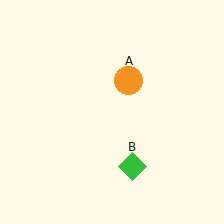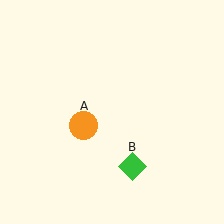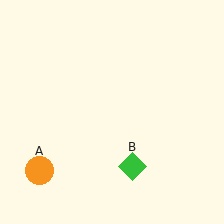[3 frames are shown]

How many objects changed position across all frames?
1 object changed position: orange circle (object A).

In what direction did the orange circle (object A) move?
The orange circle (object A) moved down and to the left.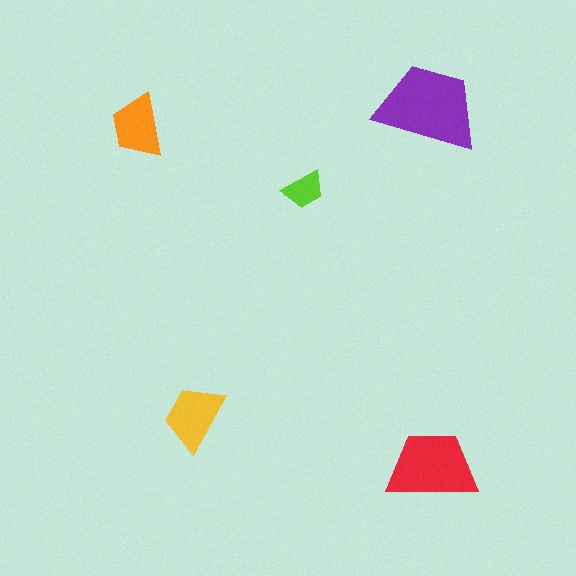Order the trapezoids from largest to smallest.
the purple one, the red one, the yellow one, the orange one, the lime one.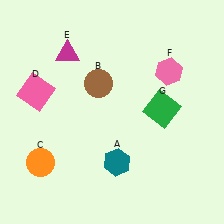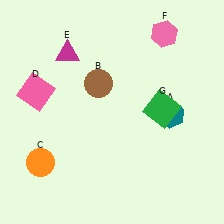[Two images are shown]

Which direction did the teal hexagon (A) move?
The teal hexagon (A) moved right.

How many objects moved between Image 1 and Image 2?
2 objects moved between the two images.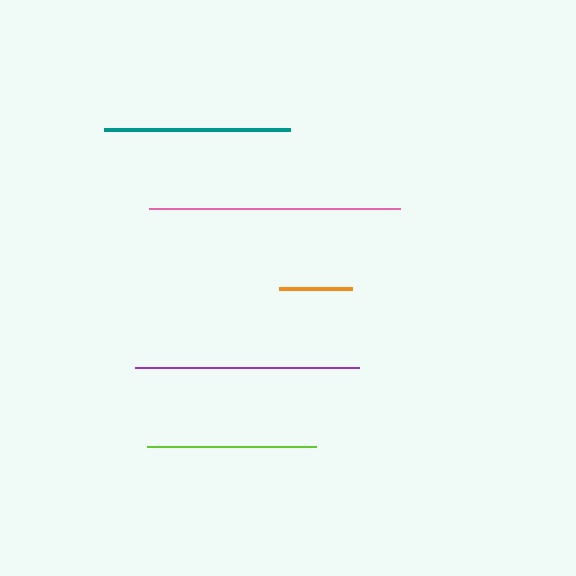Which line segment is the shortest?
The orange line is the shortest at approximately 73 pixels.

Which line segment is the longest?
The pink line is the longest at approximately 251 pixels.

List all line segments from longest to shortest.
From longest to shortest: pink, purple, teal, lime, orange.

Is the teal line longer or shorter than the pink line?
The pink line is longer than the teal line.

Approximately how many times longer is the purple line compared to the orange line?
The purple line is approximately 3.1 times the length of the orange line.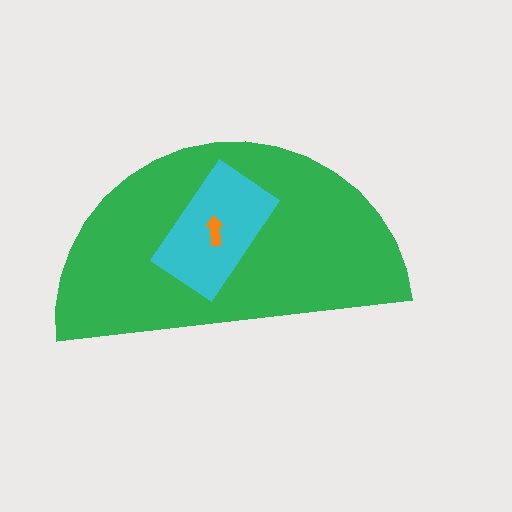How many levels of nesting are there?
3.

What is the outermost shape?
The green semicircle.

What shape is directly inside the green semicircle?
The cyan rectangle.